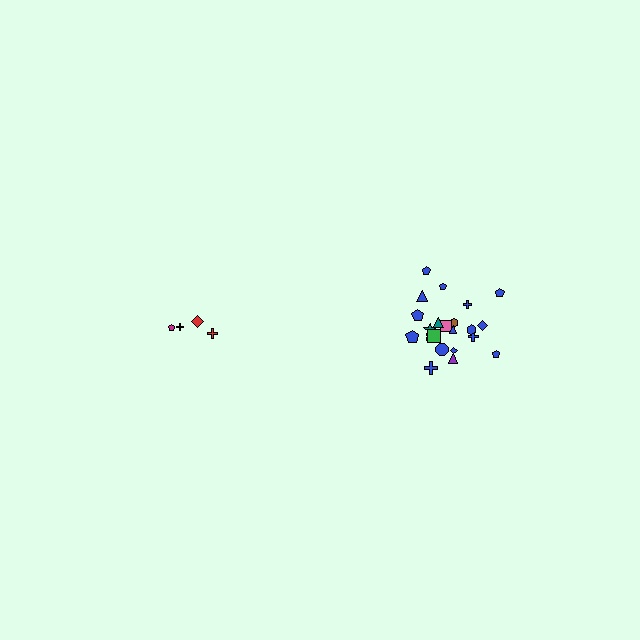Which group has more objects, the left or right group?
The right group.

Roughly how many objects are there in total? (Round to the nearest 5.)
Roughly 25 objects in total.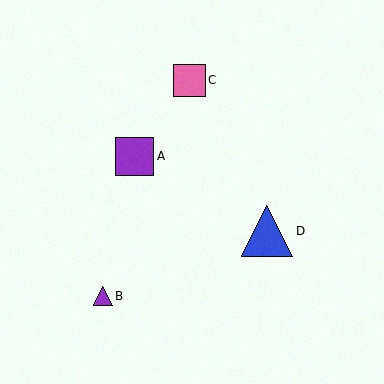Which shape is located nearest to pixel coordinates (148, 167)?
The purple square (labeled A) at (135, 156) is nearest to that location.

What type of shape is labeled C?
Shape C is a pink square.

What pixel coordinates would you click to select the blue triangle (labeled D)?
Click at (267, 231) to select the blue triangle D.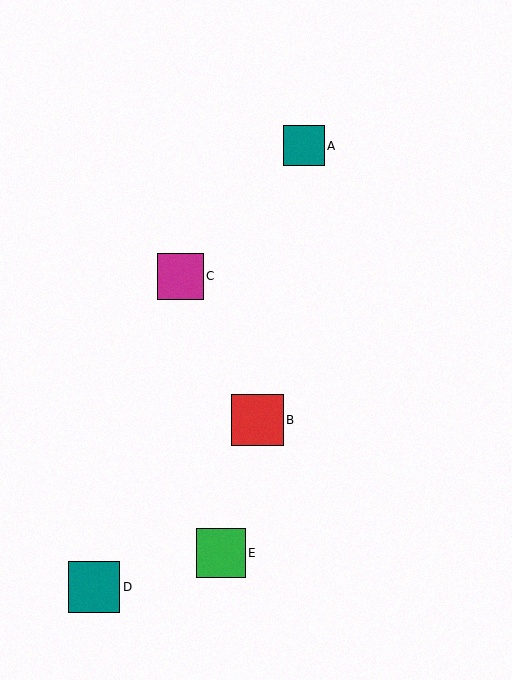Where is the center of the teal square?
The center of the teal square is at (304, 146).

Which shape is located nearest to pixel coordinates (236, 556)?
The green square (labeled E) at (221, 553) is nearest to that location.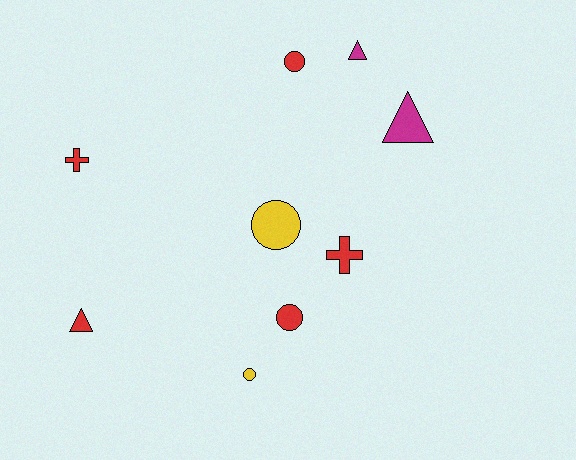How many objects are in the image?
There are 9 objects.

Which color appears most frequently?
Red, with 5 objects.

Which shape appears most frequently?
Circle, with 4 objects.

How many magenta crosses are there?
There are no magenta crosses.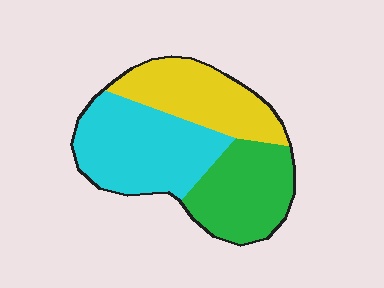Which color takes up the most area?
Cyan, at roughly 40%.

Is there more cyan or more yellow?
Cyan.